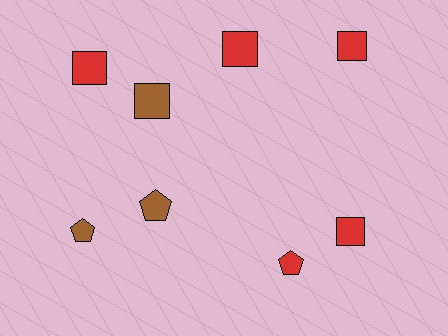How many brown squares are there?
There is 1 brown square.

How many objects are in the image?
There are 8 objects.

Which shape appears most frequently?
Square, with 5 objects.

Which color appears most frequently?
Red, with 5 objects.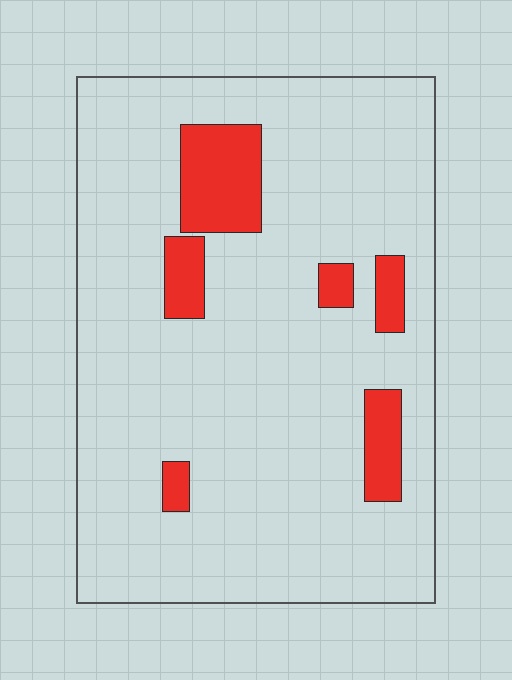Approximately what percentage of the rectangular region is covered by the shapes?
Approximately 10%.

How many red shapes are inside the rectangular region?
6.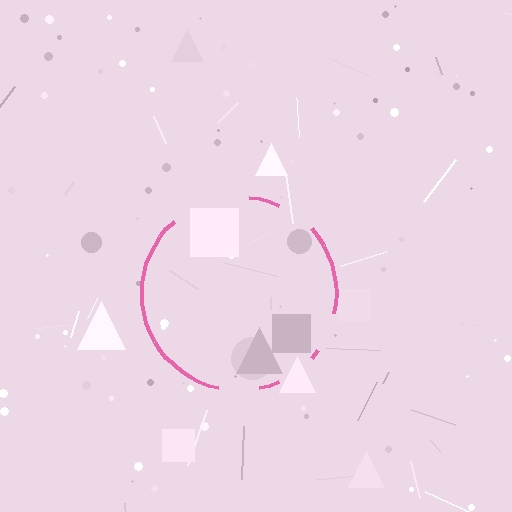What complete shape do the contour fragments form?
The contour fragments form a circle.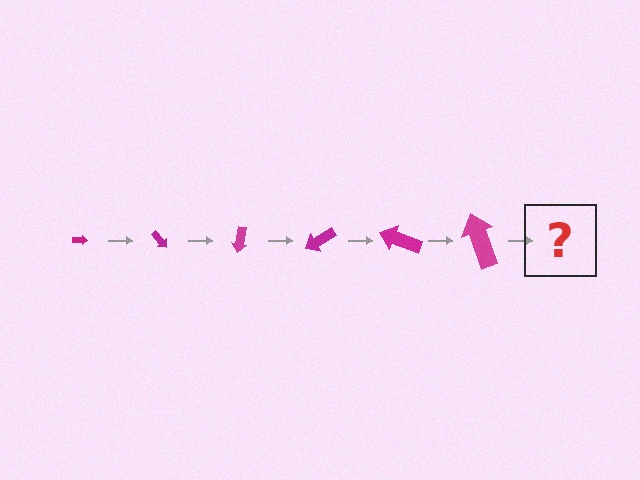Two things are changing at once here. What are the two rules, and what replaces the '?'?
The two rules are that the arrow grows larger each step and it rotates 50 degrees each step. The '?' should be an arrow, larger than the previous one and rotated 300 degrees from the start.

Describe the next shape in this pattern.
It should be an arrow, larger than the previous one and rotated 300 degrees from the start.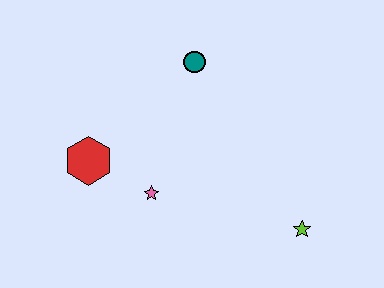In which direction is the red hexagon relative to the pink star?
The red hexagon is to the left of the pink star.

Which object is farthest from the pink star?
The lime star is farthest from the pink star.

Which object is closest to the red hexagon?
The pink star is closest to the red hexagon.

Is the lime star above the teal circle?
No